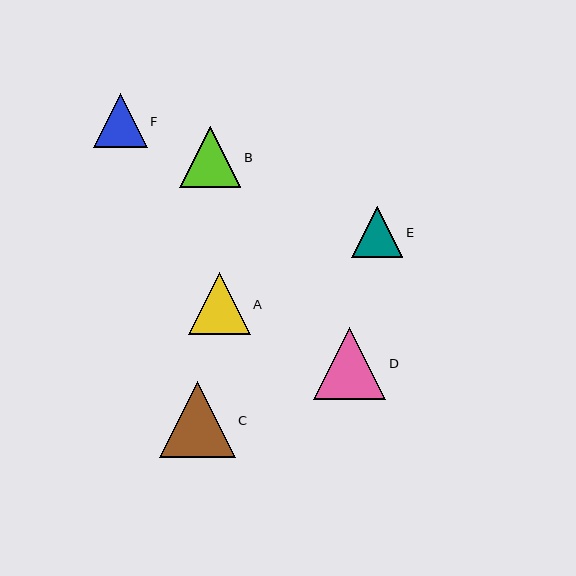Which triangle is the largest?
Triangle C is the largest with a size of approximately 75 pixels.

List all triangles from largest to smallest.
From largest to smallest: C, D, A, B, F, E.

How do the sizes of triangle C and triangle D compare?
Triangle C and triangle D are approximately the same size.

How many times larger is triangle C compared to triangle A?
Triangle C is approximately 1.2 times the size of triangle A.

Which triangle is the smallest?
Triangle E is the smallest with a size of approximately 51 pixels.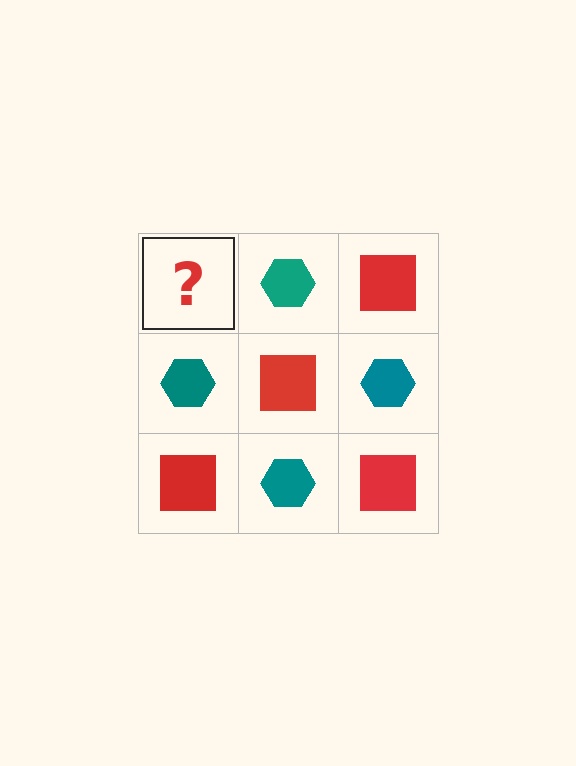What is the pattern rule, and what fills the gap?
The rule is that it alternates red square and teal hexagon in a checkerboard pattern. The gap should be filled with a red square.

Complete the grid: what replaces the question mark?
The question mark should be replaced with a red square.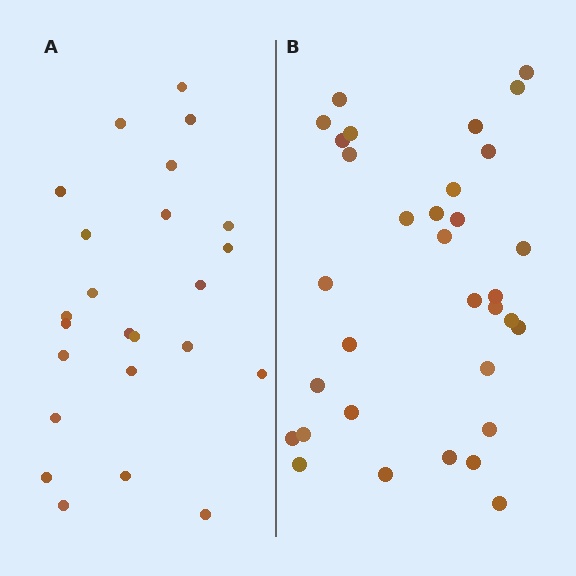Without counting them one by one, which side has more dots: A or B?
Region B (the right region) has more dots.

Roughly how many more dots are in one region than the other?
Region B has roughly 8 or so more dots than region A.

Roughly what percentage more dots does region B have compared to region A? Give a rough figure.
About 40% more.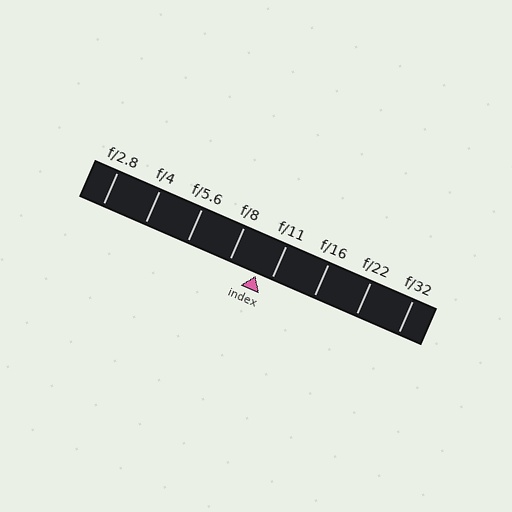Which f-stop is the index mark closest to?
The index mark is closest to f/11.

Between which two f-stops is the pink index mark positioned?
The index mark is between f/8 and f/11.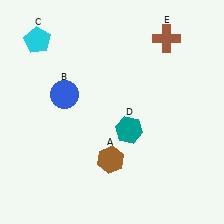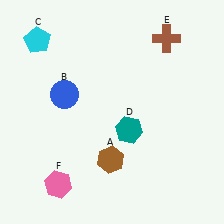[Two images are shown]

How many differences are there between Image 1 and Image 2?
There is 1 difference between the two images.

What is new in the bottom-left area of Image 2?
A pink hexagon (F) was added in the bottom-left area of Image 2.